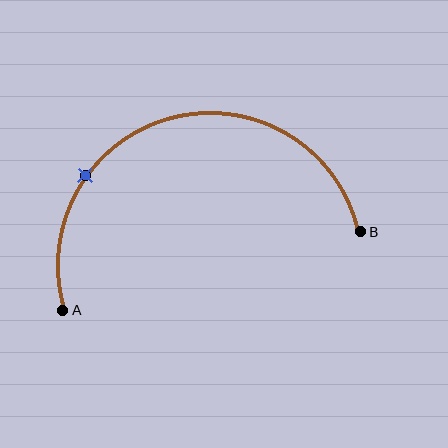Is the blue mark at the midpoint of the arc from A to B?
No. The blue mark lies on the arc but is closer to endpoint A. The arc midpoint would be at the point on the curve equidistant along the arc from both A and B.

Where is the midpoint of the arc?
The arc midpoint is the point on the curve farthest from the straight line joining A and B. It sits above that line.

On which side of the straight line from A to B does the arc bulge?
The arc bulges above the straight line connecting A and B.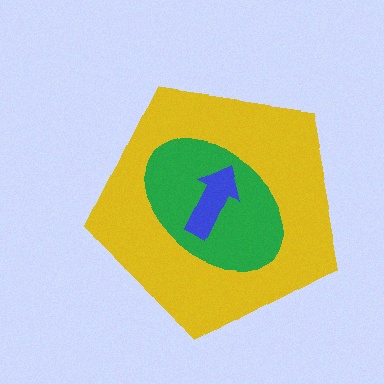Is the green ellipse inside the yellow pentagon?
Yes.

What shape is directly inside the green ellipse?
The blue arrow.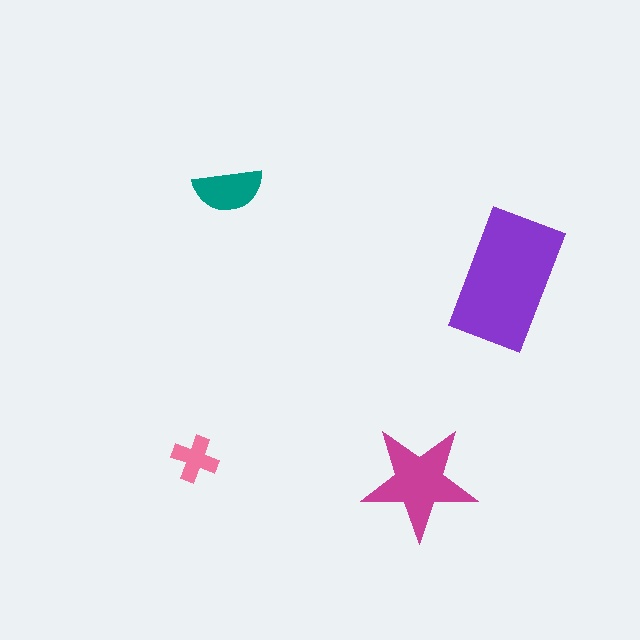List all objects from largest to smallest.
The purple rectangle, the magenta star, the teal semicircle, the pink cross.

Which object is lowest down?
The magenta star is bottommost.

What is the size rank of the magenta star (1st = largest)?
2nd.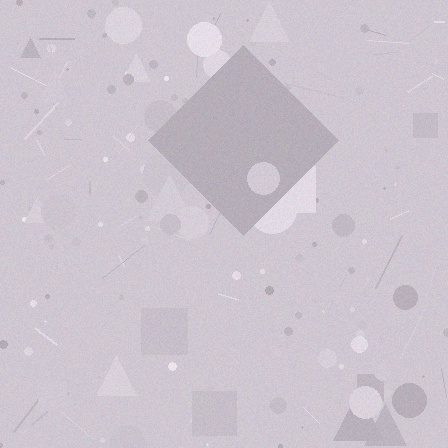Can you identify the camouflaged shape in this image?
The camouflaged shape is a diamond.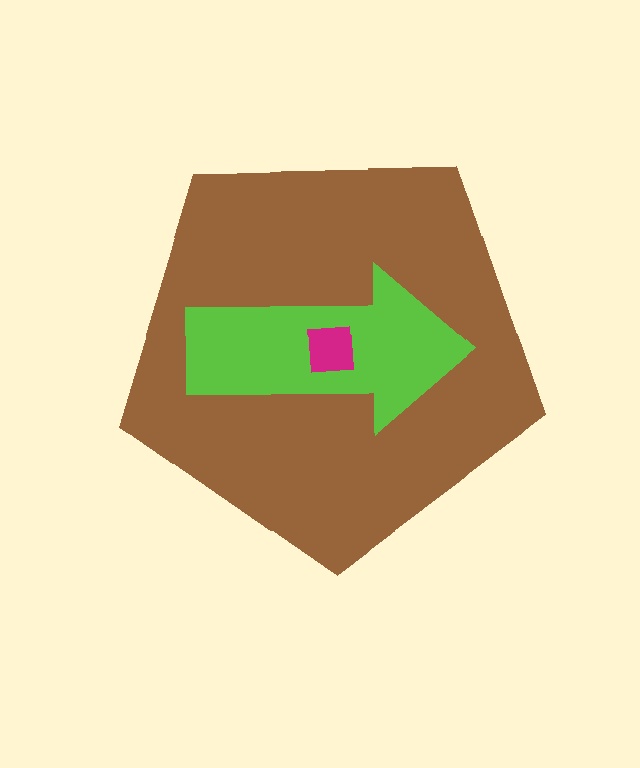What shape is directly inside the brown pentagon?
The lime arrow.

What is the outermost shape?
The brown pentagon.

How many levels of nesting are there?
3.